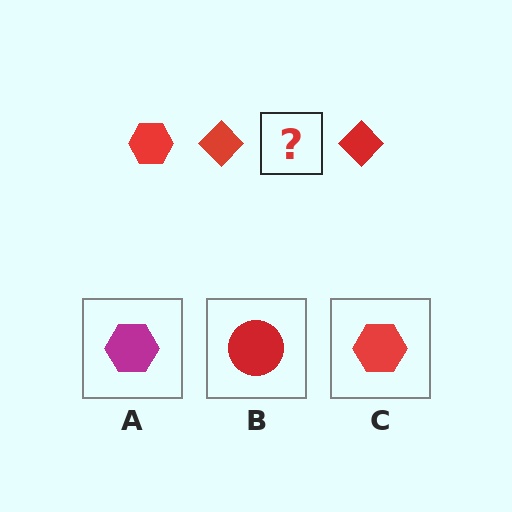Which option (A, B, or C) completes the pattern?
C.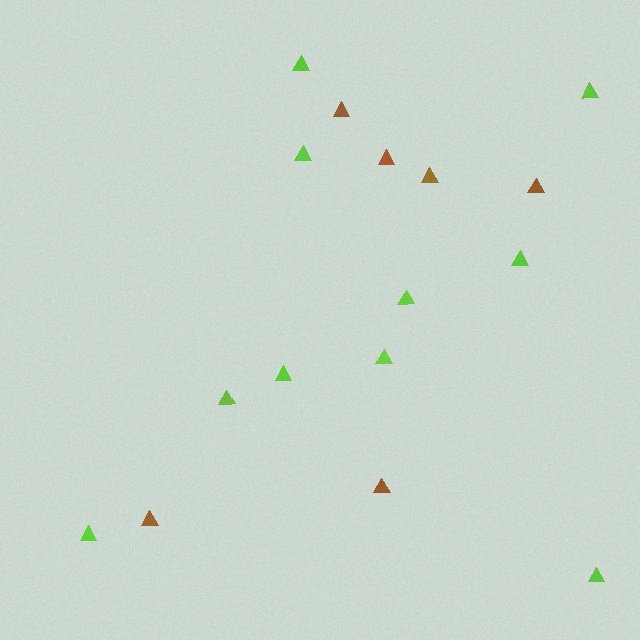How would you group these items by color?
There are 2 groups: one group of brown triangles (6) and one group of lime triangles (10).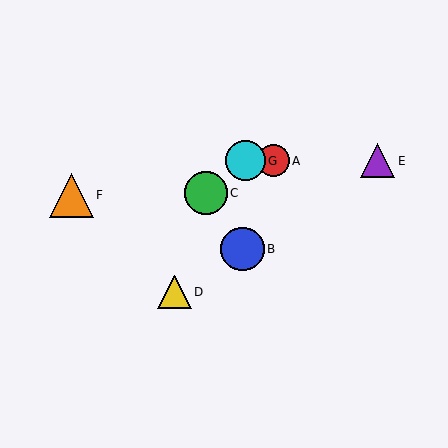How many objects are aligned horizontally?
3 objects (A, E, G) are aligned horizontally.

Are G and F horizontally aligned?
No, G is at y≈161 and F is at y≈195.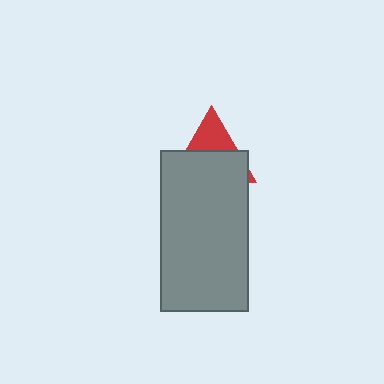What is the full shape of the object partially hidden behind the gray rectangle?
The partially hidden object is a red triangle.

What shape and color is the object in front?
The object in front is a gray rectangle.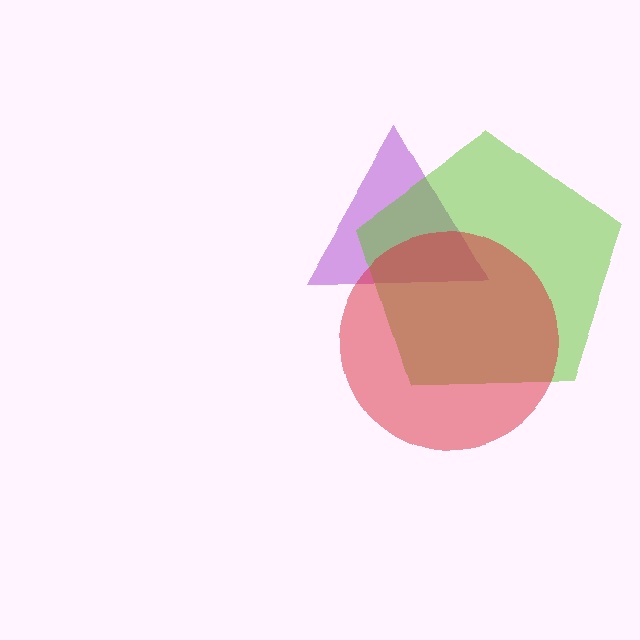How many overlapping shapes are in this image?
There are 3 overlapping shapes in the image.